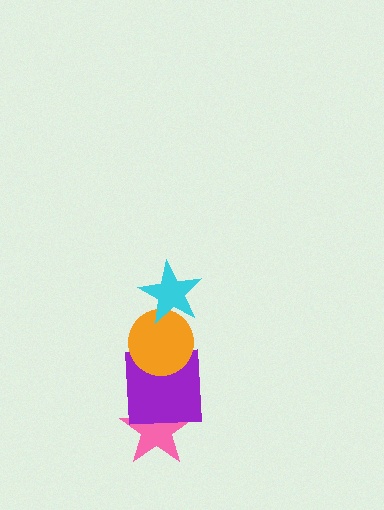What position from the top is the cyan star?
The cyan star is 1st from the top.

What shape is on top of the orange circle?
The cyan star is on top of the orange circle.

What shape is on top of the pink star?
The purple square is on top of the pink star.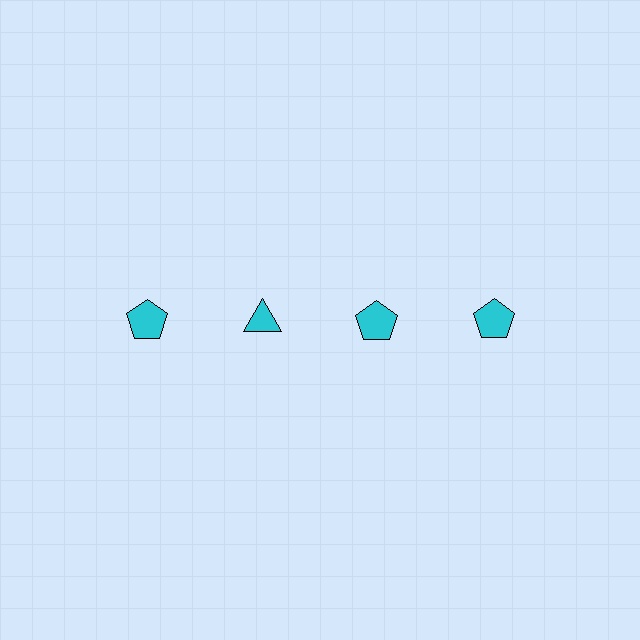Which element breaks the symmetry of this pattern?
The cyan triangle in the top row, second from left column breaks the symmetry. All other shapes are cyan pentagons.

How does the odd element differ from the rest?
It has a different shape: triangle instead of pentagon.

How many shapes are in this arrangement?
There are 4 shapes arranged in a grid pattern.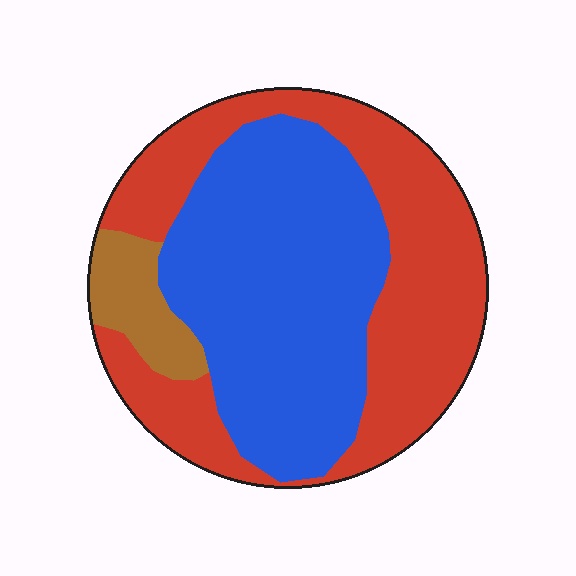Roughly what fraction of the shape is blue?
Blue covers around 45% of the shape.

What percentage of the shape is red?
Red covers 45% of the shape.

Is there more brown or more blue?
Blue.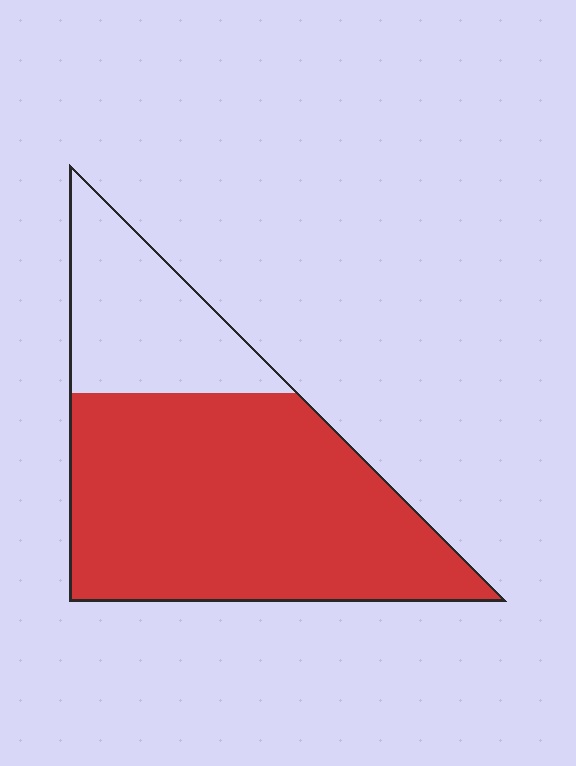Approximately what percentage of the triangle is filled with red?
Approximately 75%.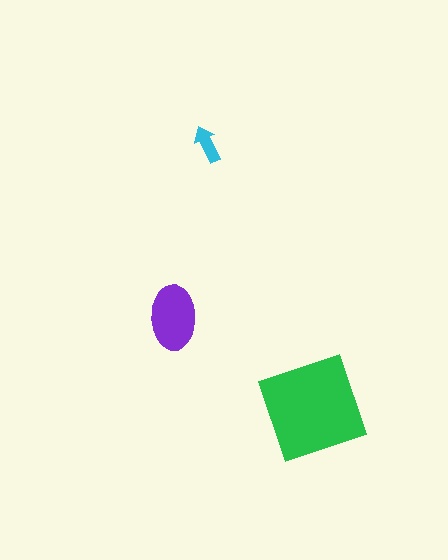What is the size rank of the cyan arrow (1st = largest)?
3rd.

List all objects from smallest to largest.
The cyan arrow, the purple ellipse, the green square.